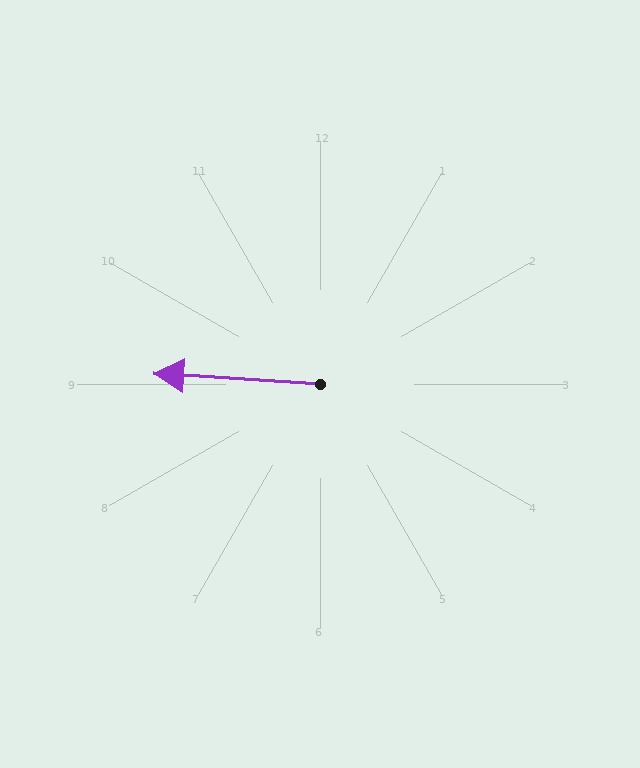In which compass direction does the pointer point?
West.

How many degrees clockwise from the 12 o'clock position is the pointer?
Approximately 274 degrees.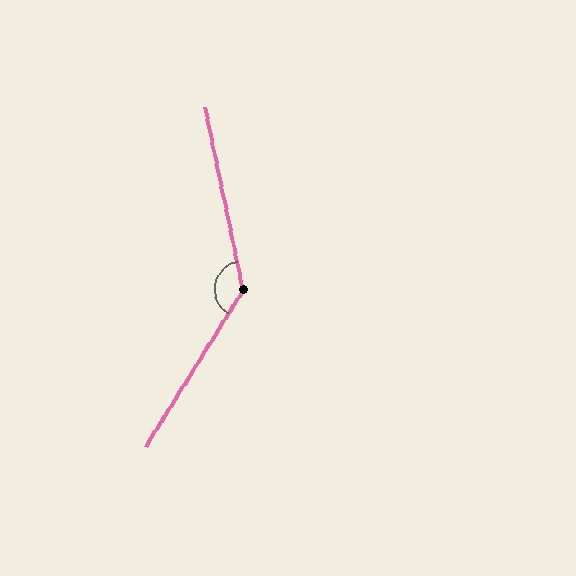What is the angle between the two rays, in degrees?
Approximately 136 degrees.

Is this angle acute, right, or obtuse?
It is obtuse.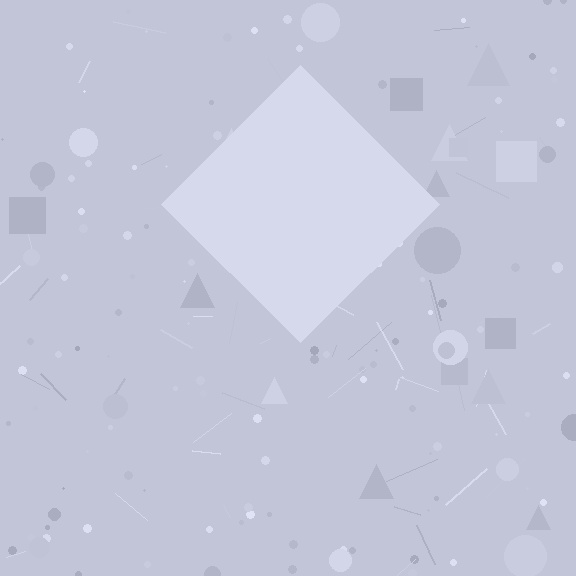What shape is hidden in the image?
A diamond is hidden in the image.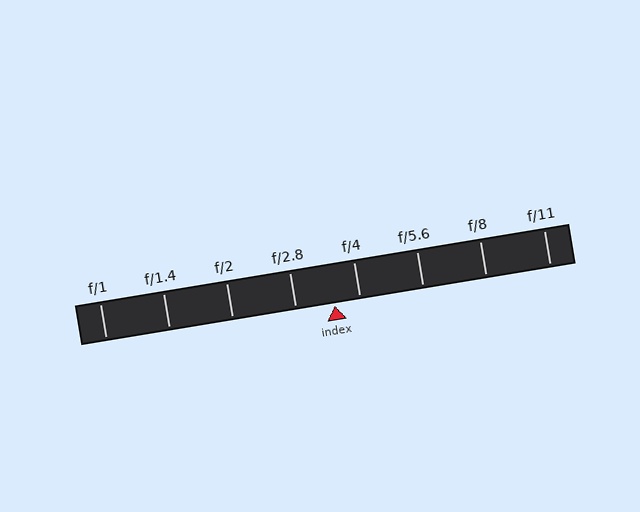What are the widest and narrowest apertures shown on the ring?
The widest aperture shown is f/1 and the narrowest is f/11.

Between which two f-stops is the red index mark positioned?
The index mark is between f/2.8 and f/4.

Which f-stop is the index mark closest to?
The index mark is closest to f/4.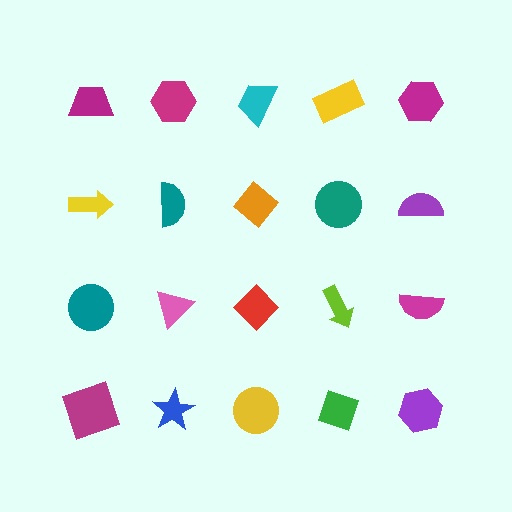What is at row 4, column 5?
A purple hexagon.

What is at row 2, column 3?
An orange diamond.